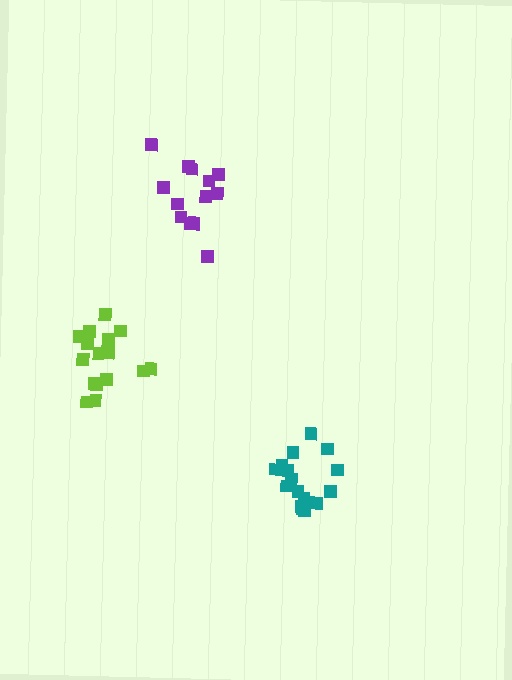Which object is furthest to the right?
The teal cluster is rightmost.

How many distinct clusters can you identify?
There are 3 distinct clusters.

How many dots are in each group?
Group 1: 18 dots, Group 2: 16 dots, Group 3: 14 dots (48 total).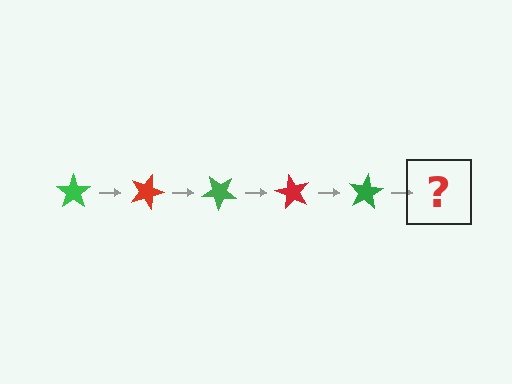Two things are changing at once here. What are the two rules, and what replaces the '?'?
The two rules are that it rotates 20 degrees each step and the color cycles through green and red. The '?' should be a red star, rotated 100 degrees from the start.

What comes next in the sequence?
The next element should be a red star, rotated 100 degrees from the start.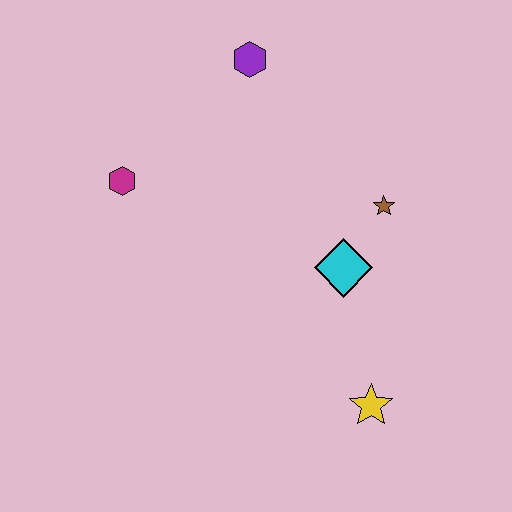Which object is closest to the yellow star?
The cyan diamond is closest to the yellow star.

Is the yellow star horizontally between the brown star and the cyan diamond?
Yes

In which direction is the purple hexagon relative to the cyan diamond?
The purple hexagon is above the cyan diamond.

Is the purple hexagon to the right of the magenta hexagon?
Yes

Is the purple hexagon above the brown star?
Yes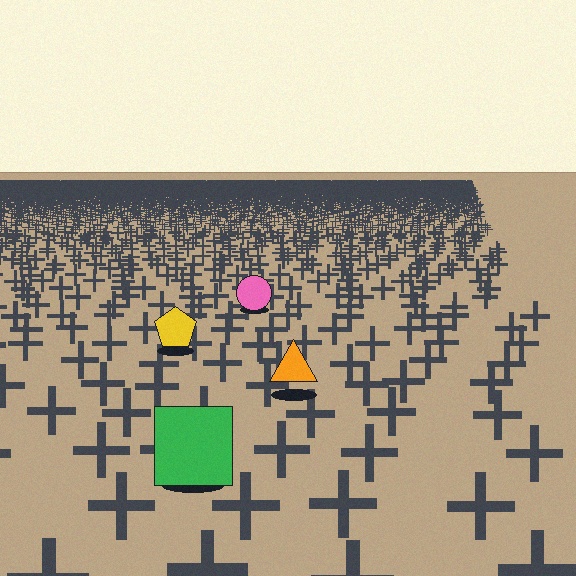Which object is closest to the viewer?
The green square is closest. The texture marks near it are larger and more spread out.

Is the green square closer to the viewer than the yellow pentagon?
Yes. The green square is closer — you can tell from the texture gradient: the ground texture is coarser near it.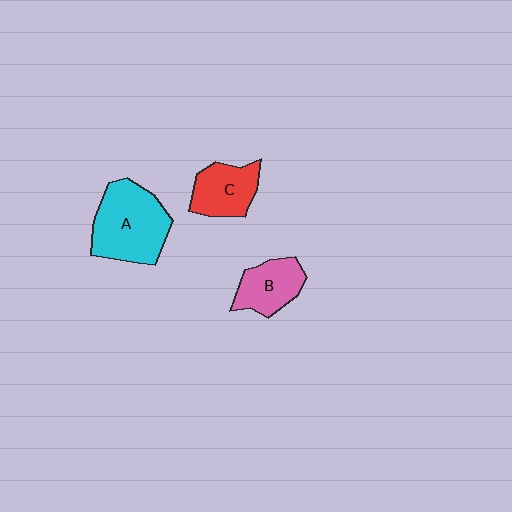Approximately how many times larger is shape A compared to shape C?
Approximately 1.6 times.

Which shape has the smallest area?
Shape B (pink).